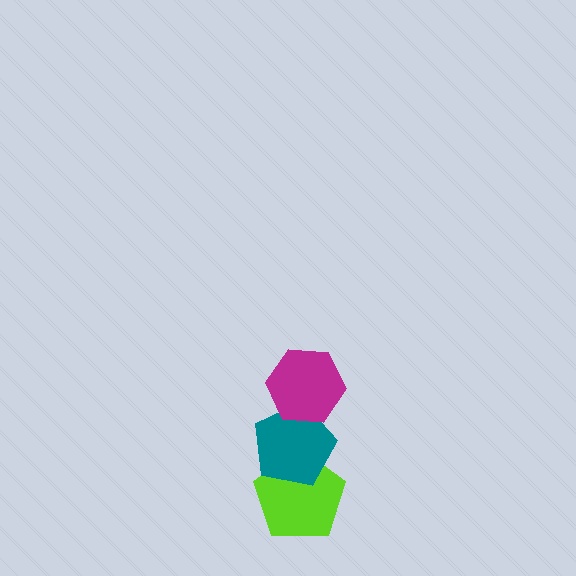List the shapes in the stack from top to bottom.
From top to bottom: the magenta hexagon, the teal pentagon, the lime pentagon.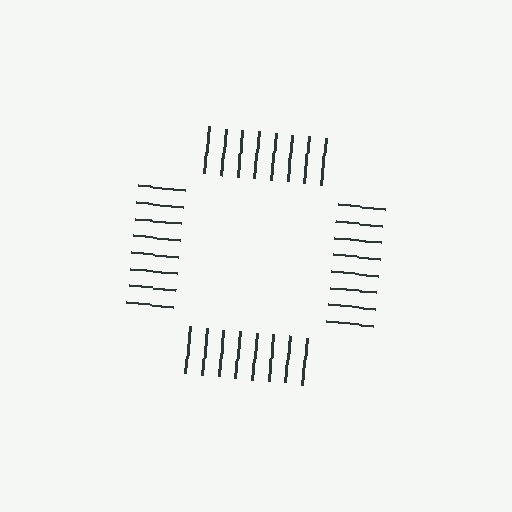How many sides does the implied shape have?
4 sides — the line-ends trace a square.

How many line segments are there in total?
32 — 8 along each of the 4 edges.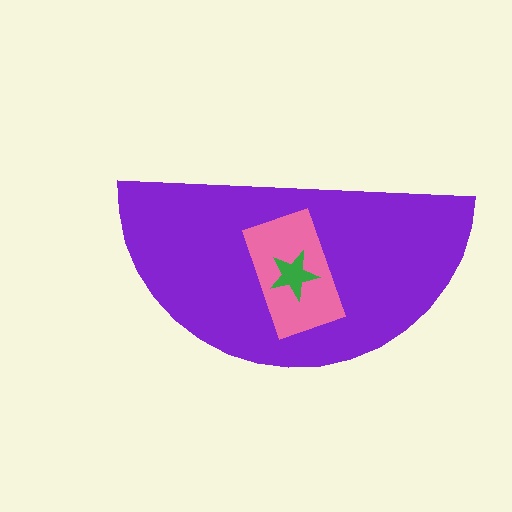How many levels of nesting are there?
3.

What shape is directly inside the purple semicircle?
The pink rectangle.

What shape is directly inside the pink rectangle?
The green star.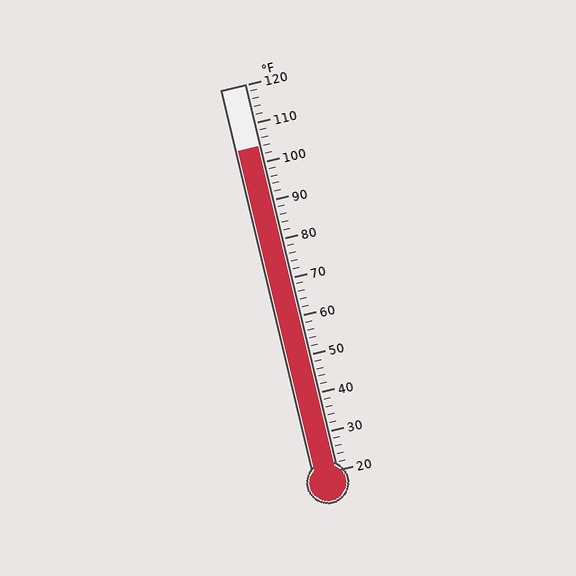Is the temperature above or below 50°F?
The temperature is above 50°F.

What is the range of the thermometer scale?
The thermometer scale ranges from 20°F to 120°F.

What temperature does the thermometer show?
The thermometer shows approximately 104°F.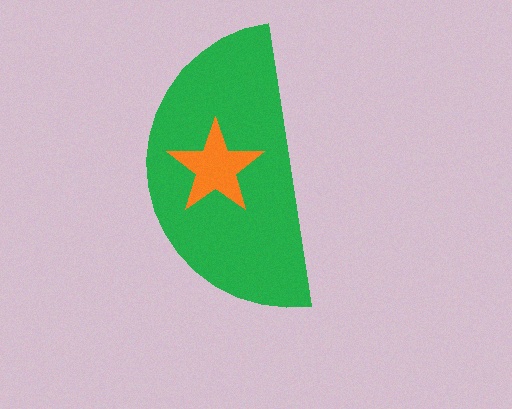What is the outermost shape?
The green semicircle.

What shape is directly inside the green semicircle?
The orange star.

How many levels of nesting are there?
2.